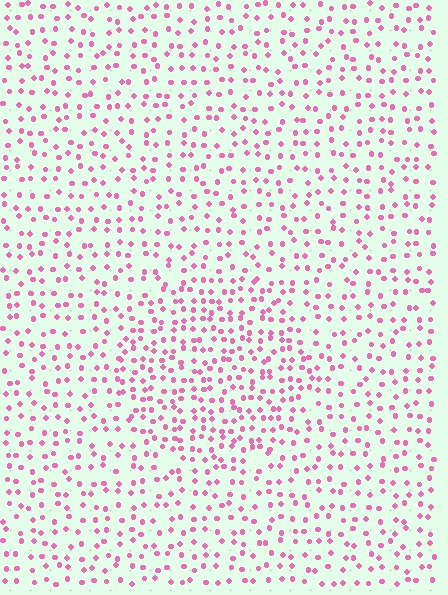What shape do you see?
I see a circle.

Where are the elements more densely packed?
The elements are more densely packed inside the circle boundary.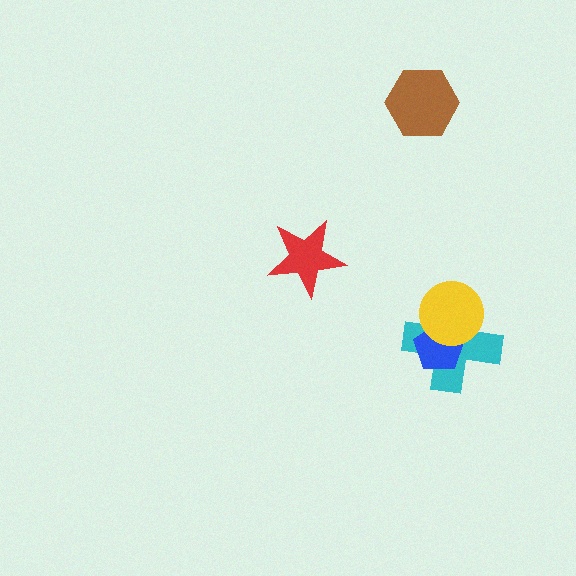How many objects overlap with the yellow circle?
2 objects overlap with the yellow circle.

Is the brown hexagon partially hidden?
No, no other shape covers it.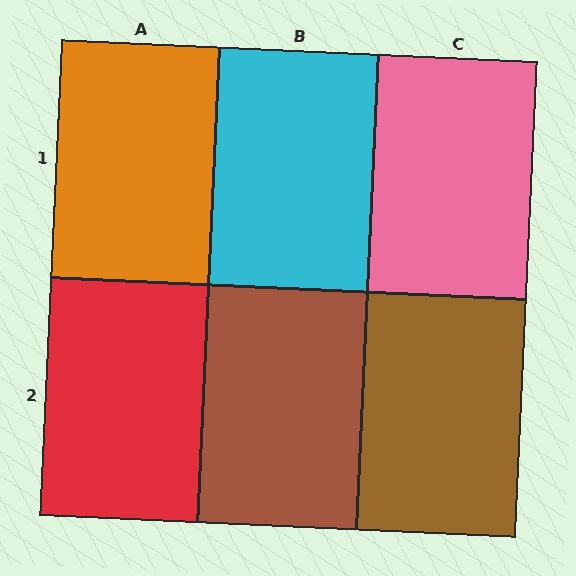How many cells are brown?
2 cells are brown.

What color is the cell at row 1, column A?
Orange.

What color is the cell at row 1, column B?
Cyan.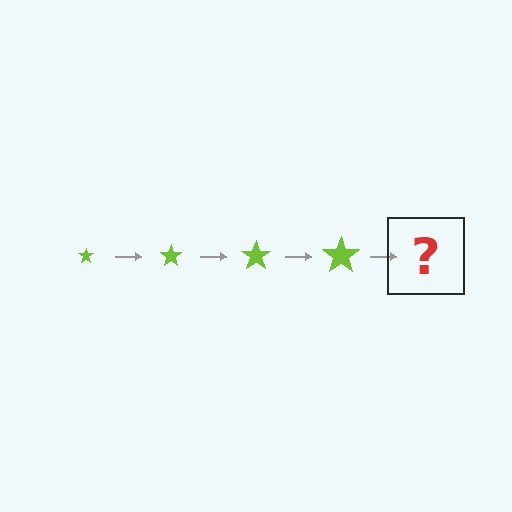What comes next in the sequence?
The next element should be a lime star, larger than the previous one.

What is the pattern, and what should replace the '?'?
The pattern is that the star gets progressively larger each step. The '?' should be a lime star, larger than the previous one.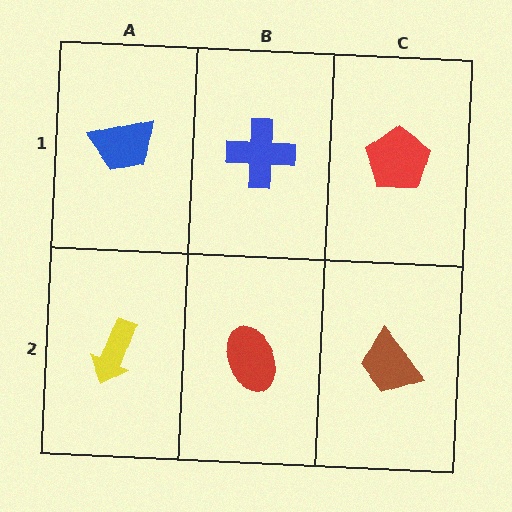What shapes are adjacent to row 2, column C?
A red pentagon (row 1, column C), a red ellipse (row 2, column B).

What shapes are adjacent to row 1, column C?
A brown trapezoid (row 2, column C), a blue cross (row 1, column B).